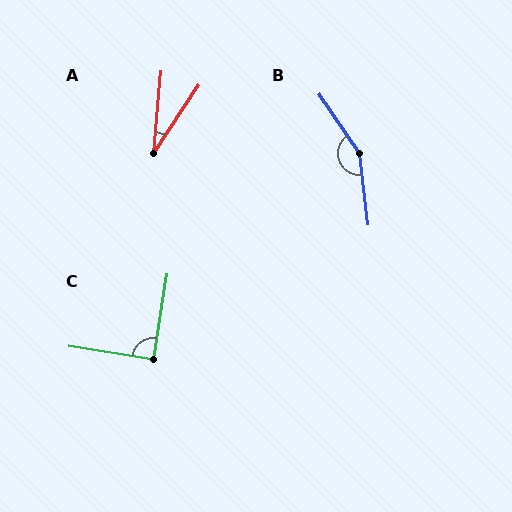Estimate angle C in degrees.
Approximately 90 degrees.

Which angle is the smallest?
A, at approximately 29 degrees.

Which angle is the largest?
B, at approximately 152 degrees.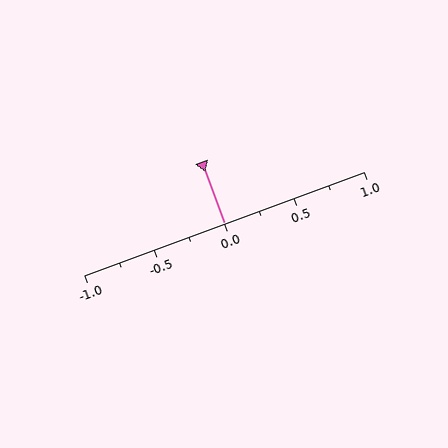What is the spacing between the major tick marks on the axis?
The major ticks are spaced 0.5 apart.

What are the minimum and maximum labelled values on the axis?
The axis runs from -1.0 to 1.0.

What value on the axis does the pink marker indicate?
The marker indicates approximately 0.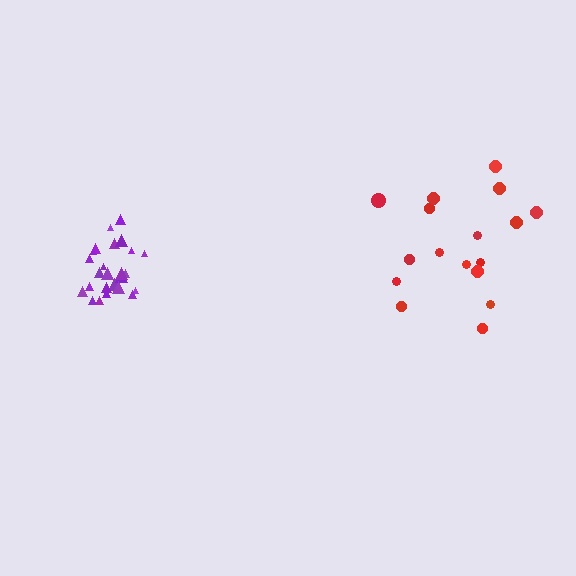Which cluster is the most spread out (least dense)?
Red.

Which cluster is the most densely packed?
Purple.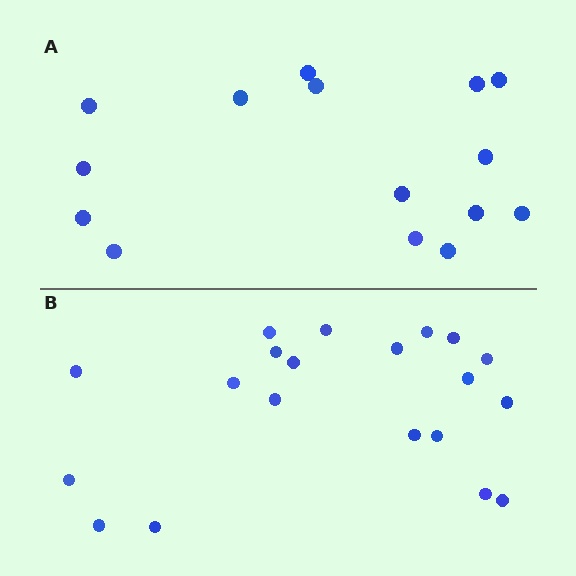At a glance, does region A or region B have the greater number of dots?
Region B (the bottom region) has more dots.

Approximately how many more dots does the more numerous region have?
Region B has about 5 more dots than region A.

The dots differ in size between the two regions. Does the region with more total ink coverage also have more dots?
No. Region A has more total ink coverage because its dots are larger, but region B actually contains more individual dots. Total area can be misleading — the number of items is what matters here.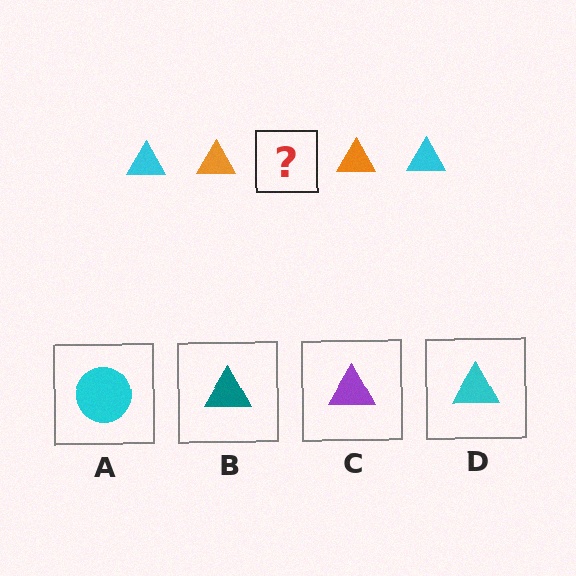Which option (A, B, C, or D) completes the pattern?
D.